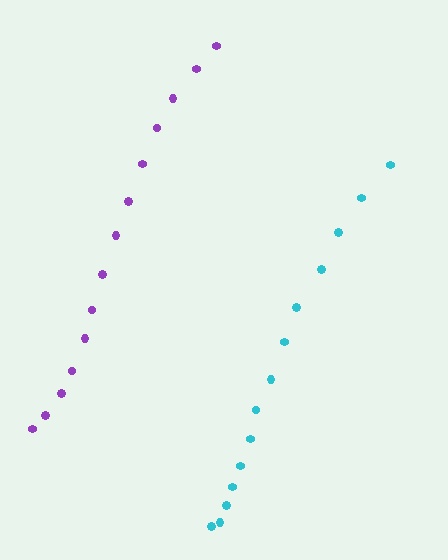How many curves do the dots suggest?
There are 2 distinct paths.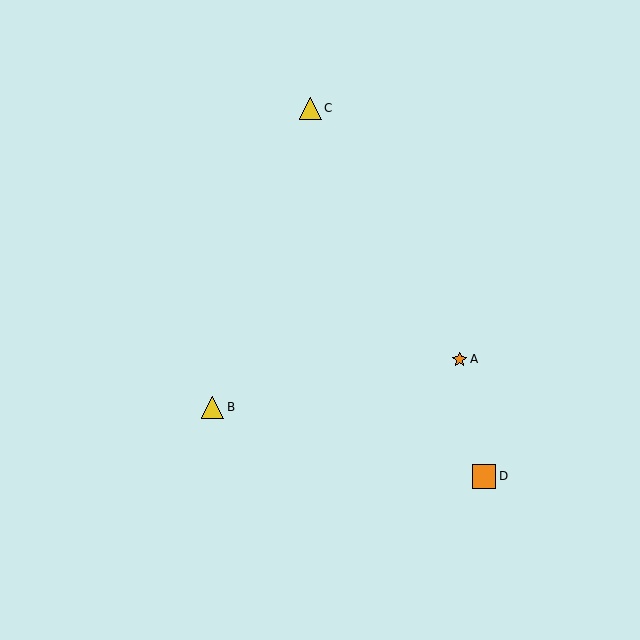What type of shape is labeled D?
Shape D is an orange square.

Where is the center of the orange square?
The center of the orange square is at (484, 476).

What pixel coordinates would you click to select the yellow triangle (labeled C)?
Click at (310, 108) to select the yellow triangle C.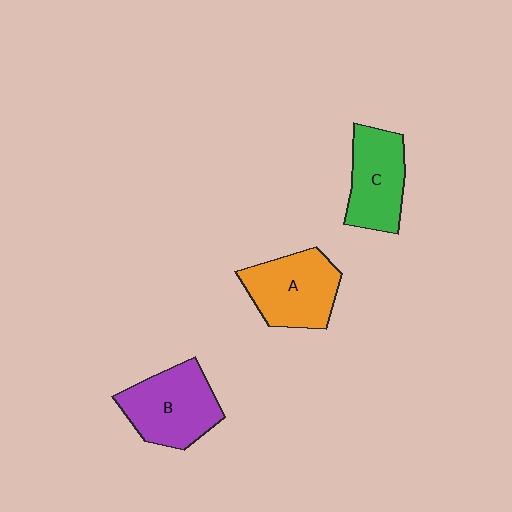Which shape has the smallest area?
Shape C (green).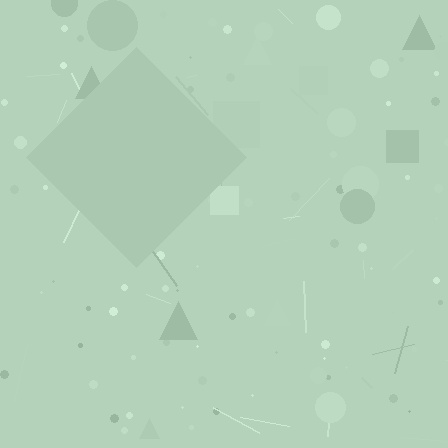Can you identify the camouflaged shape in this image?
The camouflaged shape is a diamond.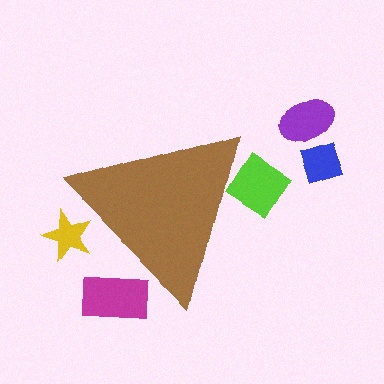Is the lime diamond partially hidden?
Yes, the lime diamond is partially hidden behind the brown triangle.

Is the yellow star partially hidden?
Yes, the yellow star is partially hidden behind the brown triangle.